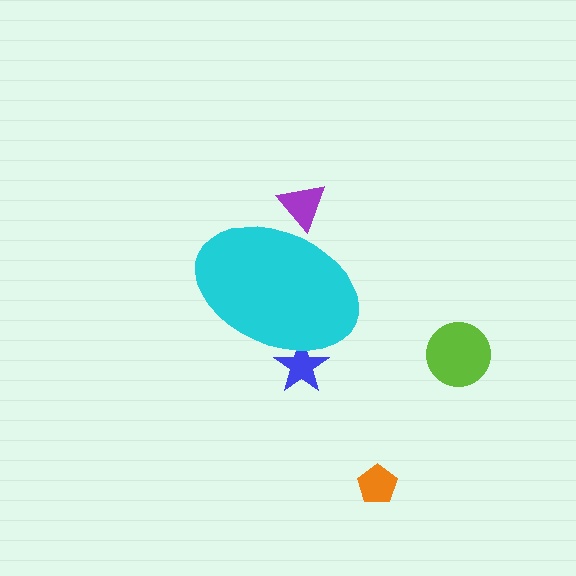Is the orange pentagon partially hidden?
No, the orange pentagon is fully visible.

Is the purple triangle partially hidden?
Yes, the purple triangle is partially hidden behind the cyan ellipse.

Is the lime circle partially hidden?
No, the lime circle is fully visible.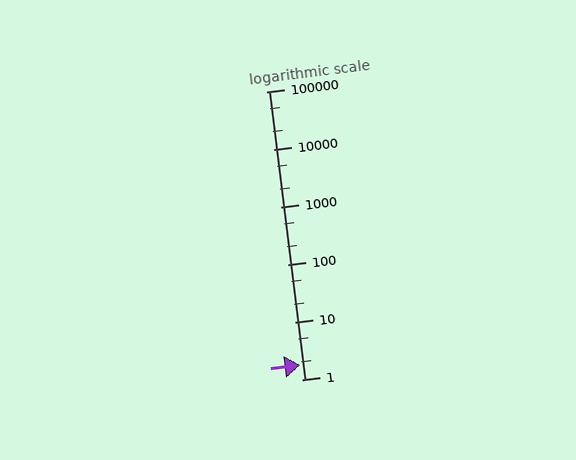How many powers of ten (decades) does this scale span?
The scale spans 5 decades, from 1 to 100000.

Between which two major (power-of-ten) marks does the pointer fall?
The pointer is between 1 and 10.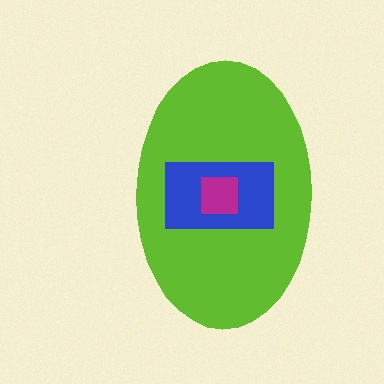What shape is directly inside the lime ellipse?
The blue rectangle.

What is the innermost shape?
The magenta square.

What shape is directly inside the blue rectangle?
The magenta square.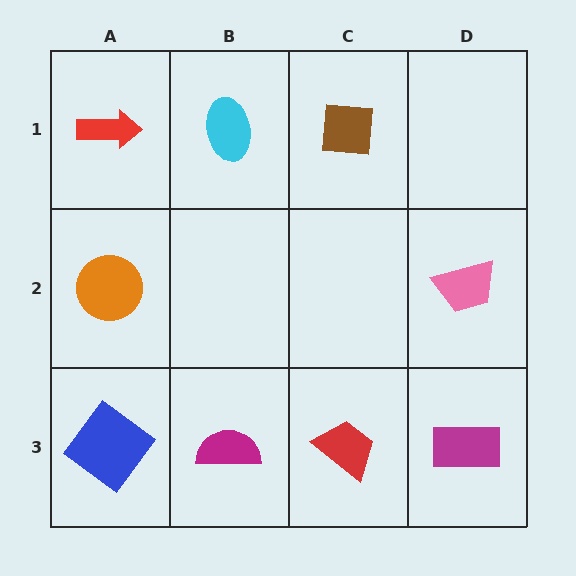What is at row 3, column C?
A red trapezoid.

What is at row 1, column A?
A red arrow.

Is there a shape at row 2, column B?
No, that cell is empty.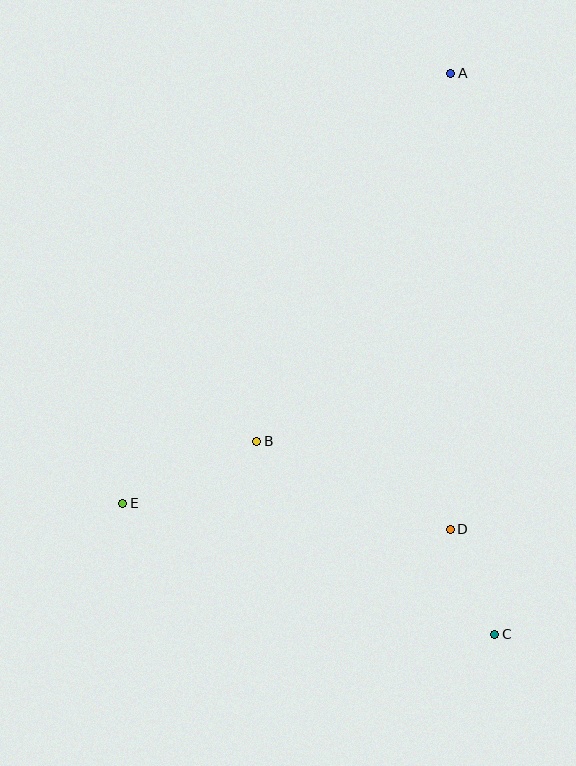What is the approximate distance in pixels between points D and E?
The distance between D and E is approximately 328 pixels.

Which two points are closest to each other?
Points C and D are closest to each other.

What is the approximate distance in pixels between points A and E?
The distance between A and E is approximately 541 pixels.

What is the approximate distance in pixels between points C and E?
The distance between C and E is approximately 394 pixels.